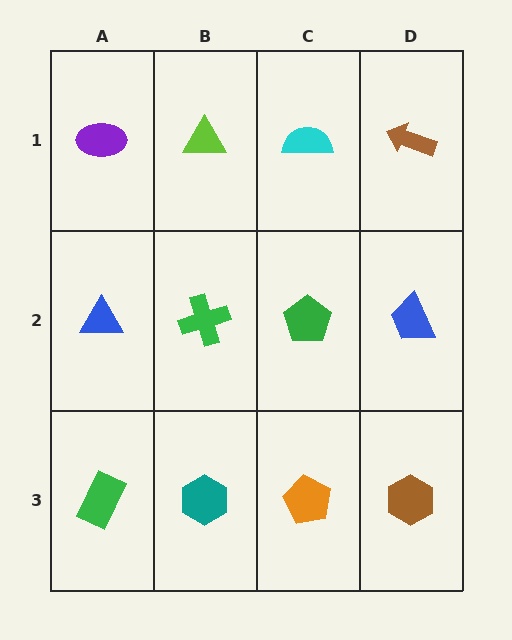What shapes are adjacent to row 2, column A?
A purple ellipse (row 1, column A), a green rectangle (row 3, column A), a green cross (row 2, column B).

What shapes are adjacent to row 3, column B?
A green cross (row 2, column B), a green rectangle (row 3, column A), an orange pentagon (row 3, column C).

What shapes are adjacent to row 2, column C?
A cyan semicircle (row 1, column C), an orange pentagon (row 3, column C), a green cross (row 2, column B), a blue trapezoid (row 2, column D).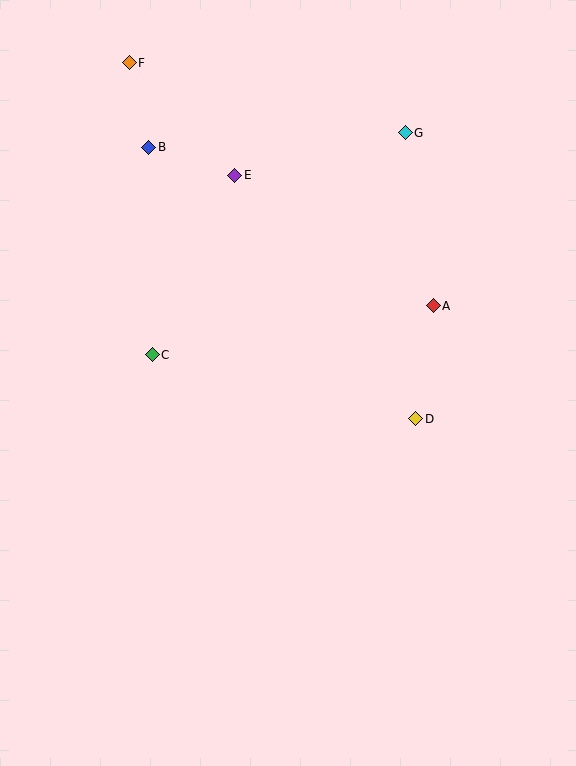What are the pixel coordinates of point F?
Point F is at (129, 63).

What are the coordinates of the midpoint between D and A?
The midpoint between D and A is at (424, 362).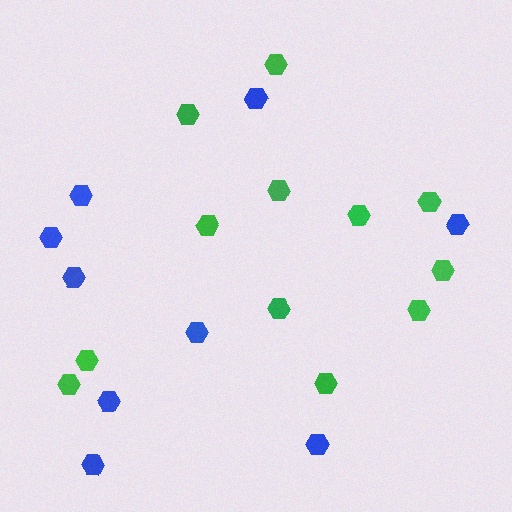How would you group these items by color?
There are 2 groups: one group of blue hexagons (9) and one group of green hexagons (12).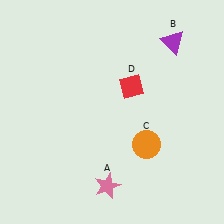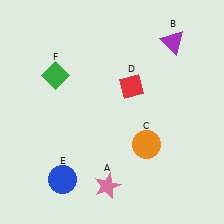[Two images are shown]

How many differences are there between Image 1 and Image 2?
There are 2 differences between the two images.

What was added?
A blue circle (E), a green diamond (F) were added in Image 2.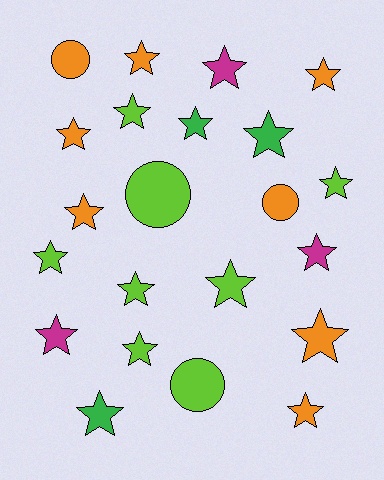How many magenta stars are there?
There are 3 magenta stars.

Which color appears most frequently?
Orange, with 8 objects.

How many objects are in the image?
There are 22 objects.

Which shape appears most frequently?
Star, with 18 objects.